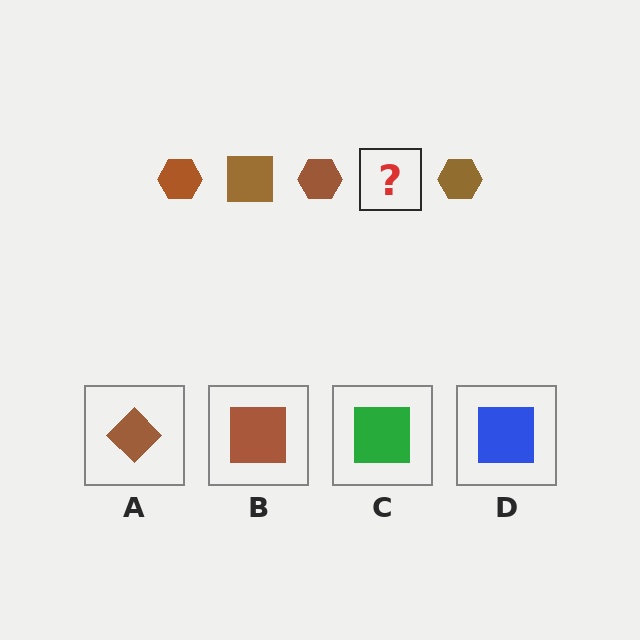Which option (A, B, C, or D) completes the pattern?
B.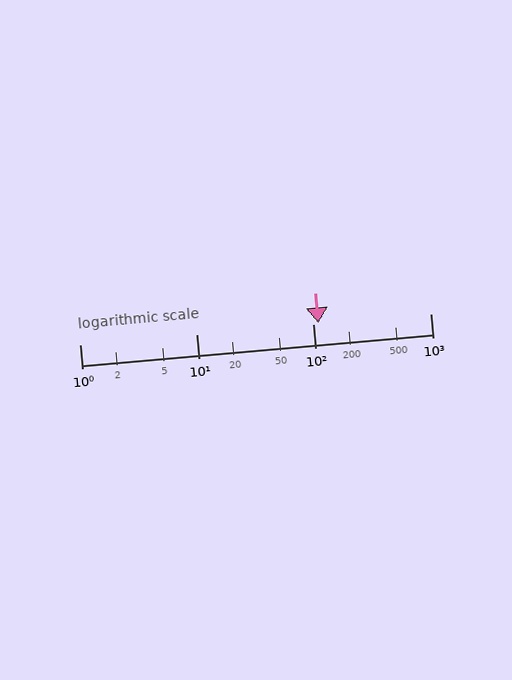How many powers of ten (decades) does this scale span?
The scale spans 3 decades, from 1 to 1000.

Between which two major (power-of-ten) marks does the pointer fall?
The pointer is between 100 and 1000.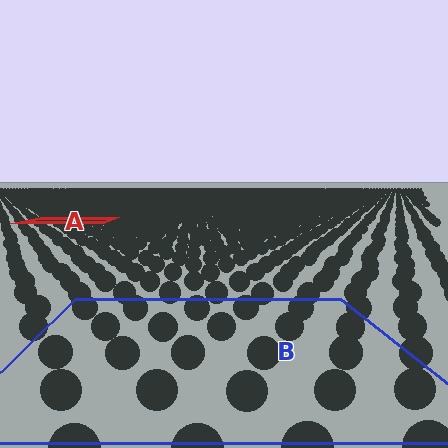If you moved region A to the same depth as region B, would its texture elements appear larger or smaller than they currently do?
They would appear larger. At a closer depth, the same texture elements are projected at a bigger on-screen size.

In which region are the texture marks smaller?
The texture marks are smaller in region A, because it is farther away.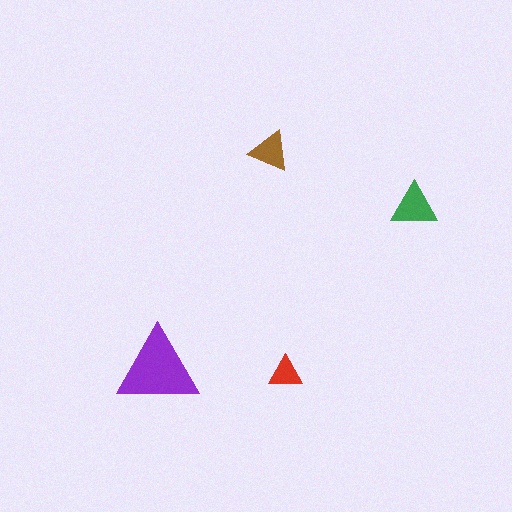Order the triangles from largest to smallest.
the purple one, the green one, the brown one, the red one.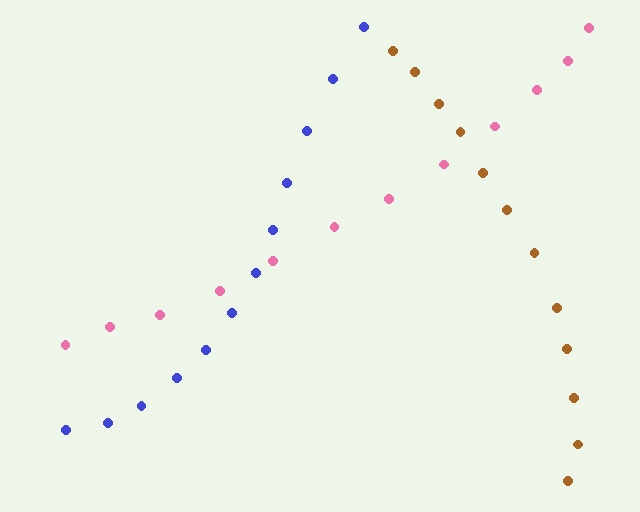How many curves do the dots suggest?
There are 3 distinct paths.